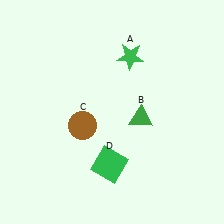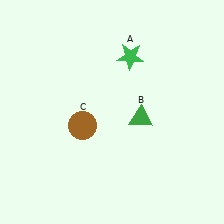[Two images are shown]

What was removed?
The green square (D) was removed in Image 2.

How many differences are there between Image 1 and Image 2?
There is 1 difference between the two images.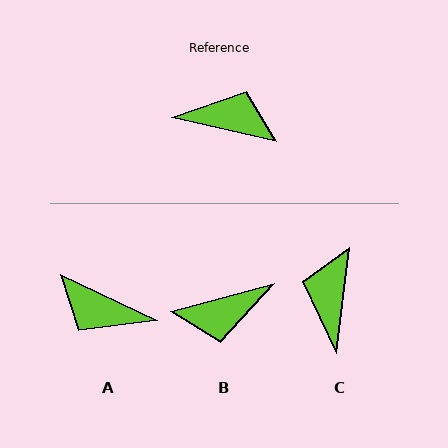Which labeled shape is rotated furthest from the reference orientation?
A, about 167 degrees away.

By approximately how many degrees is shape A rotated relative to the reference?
Approximately 167 degrees counter-clockwise.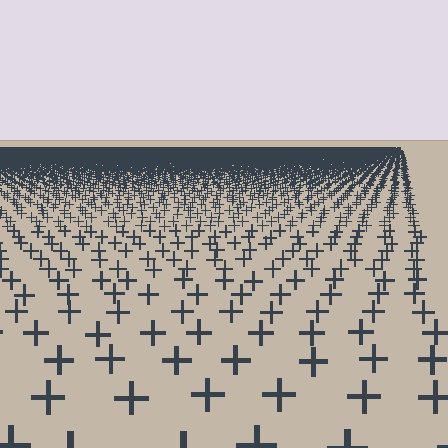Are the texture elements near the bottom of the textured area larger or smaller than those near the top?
Larger. Near the bottom, elements are closer to the viewer and appear at a bigger on-screen size.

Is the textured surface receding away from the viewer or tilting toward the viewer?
The surface is receding away from the viewer. Texture elements get smaller and denser toward the top.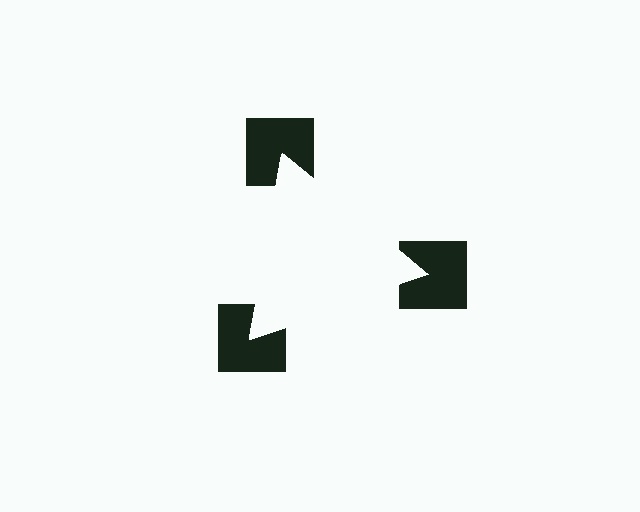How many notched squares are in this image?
There are 3 — one at each vertex of the illusory triangle.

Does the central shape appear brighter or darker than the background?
It typically appears slightly brighter than the background, even though no actual brightness change is drawn.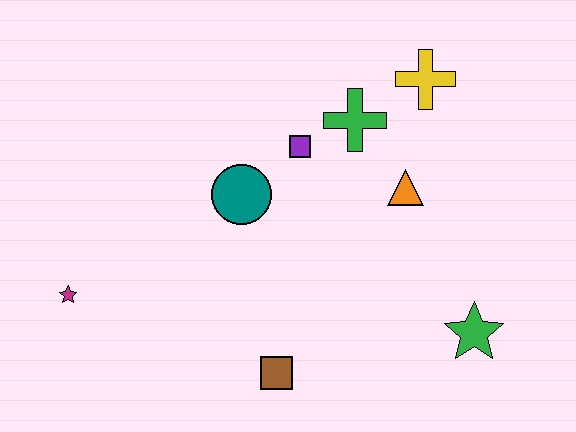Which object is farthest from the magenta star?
The yellow cross is farthest from the magenta star.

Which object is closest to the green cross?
The purple square is closest to the green cross.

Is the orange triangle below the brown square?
No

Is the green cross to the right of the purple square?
Yes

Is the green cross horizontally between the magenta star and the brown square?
No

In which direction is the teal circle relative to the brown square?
The teal circle is above the brown square.